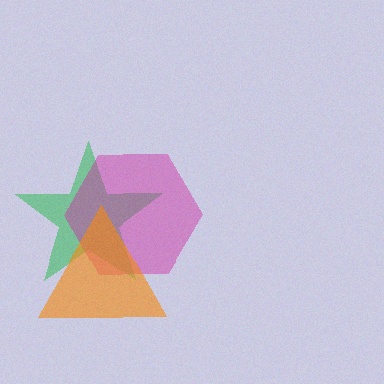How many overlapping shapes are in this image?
There are 3 overlapping shapes in the image.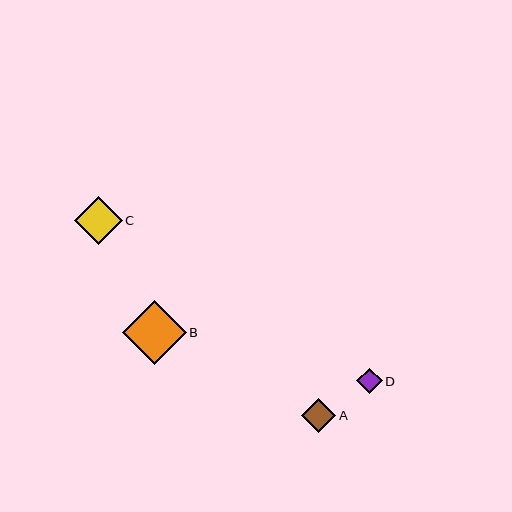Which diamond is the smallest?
Diamond D is the smallest with a size of approximately 25 pixels.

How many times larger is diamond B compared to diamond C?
Diamond B is approximately 1.3 times the size of diamond C.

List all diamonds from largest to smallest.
From largest to smallest: B, C, A, D.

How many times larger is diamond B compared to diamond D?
Diamond B is approximately 2.5 times the size of diamond D.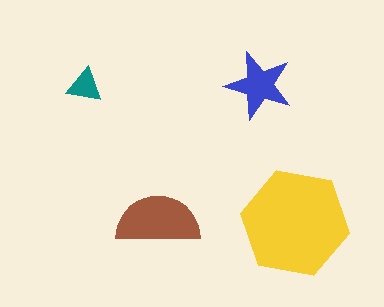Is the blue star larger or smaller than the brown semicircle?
Smaller.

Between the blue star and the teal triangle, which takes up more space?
The blue star.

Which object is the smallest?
The teal triangle.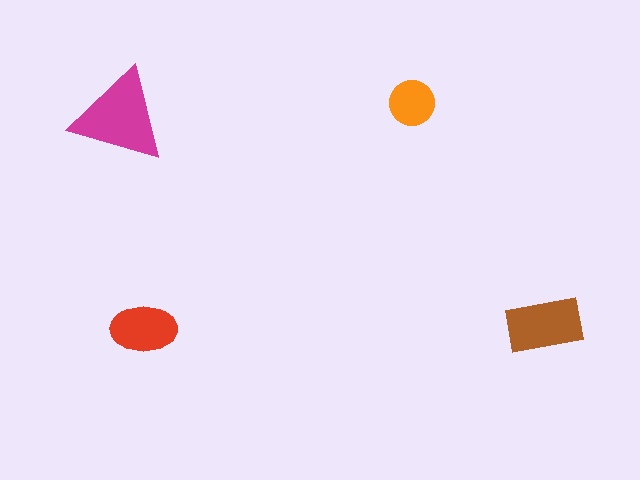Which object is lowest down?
The red ellipse is bottommost.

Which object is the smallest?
The orange circle.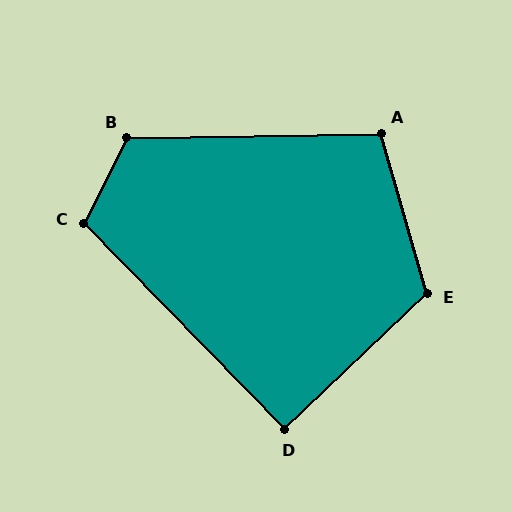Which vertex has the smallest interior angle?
D, at approximately 91 degrees.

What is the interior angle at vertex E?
Approximately 117 degrees (obtuse).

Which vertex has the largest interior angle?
B, at approximately 118 degrees.